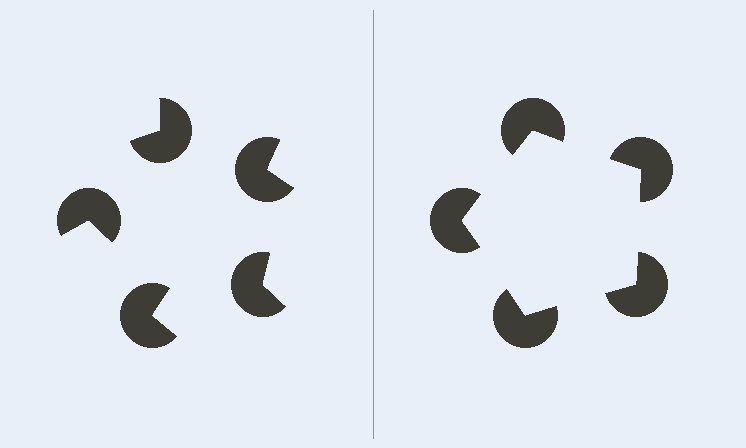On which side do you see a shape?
An illusory pentagon appears on the right side. On the left side the wedge cuts are rotated, so no coherent shape forms.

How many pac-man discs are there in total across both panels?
10 — 5 on each side.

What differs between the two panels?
The pac-man discs are positioned identically on both sides; only the wedge orientations differ. On the right they align to a pentagon; on the left they are misaligned.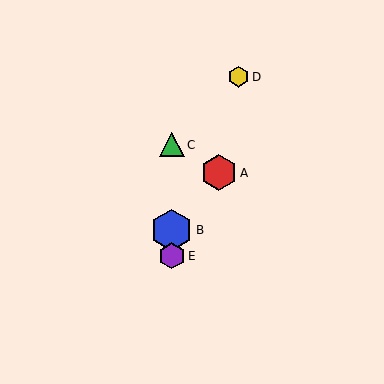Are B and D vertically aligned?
No, B is at x≈172 and D is at x≈238.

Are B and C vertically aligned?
Yes, both are at x≈172.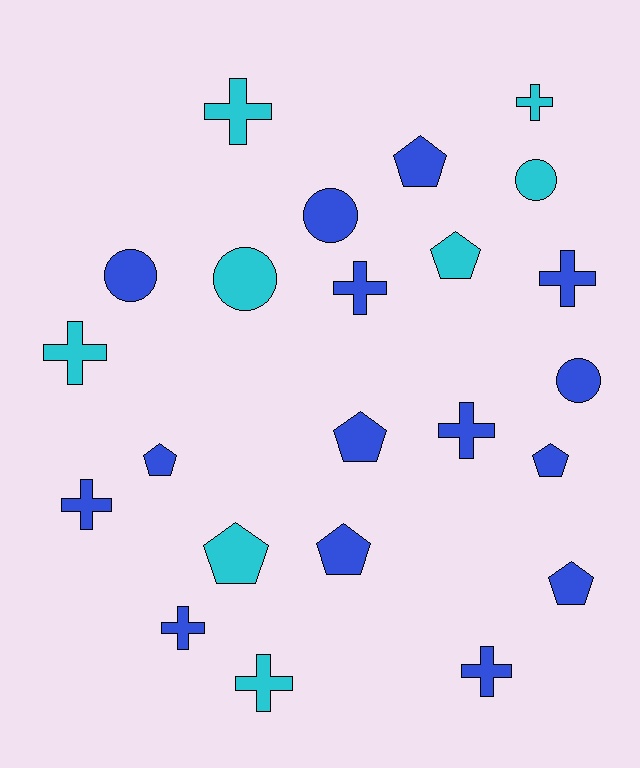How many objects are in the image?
There are 23 objects.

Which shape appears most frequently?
Cross, with 10 objects.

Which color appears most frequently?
Blue, with 15 objects.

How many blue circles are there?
There are 3 blue circles.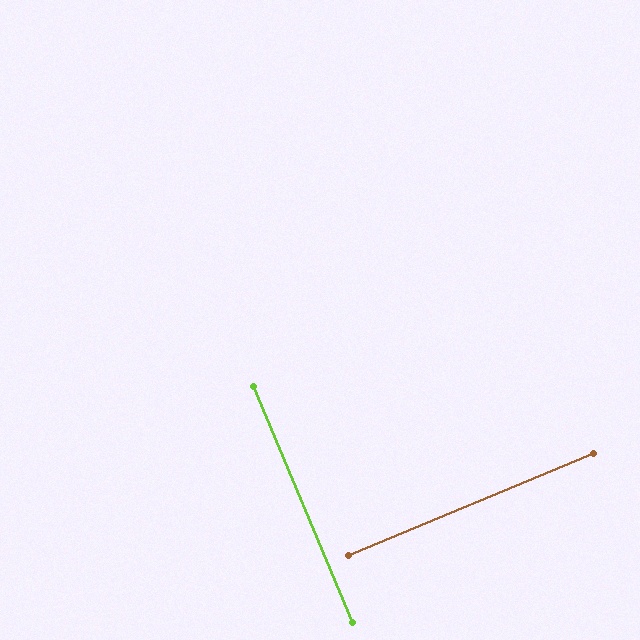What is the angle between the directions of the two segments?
Approximately 90 degrees.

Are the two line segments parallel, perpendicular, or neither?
Perpendicular — they meet at approximately 90°.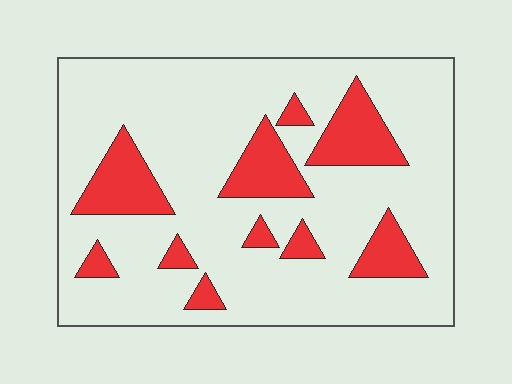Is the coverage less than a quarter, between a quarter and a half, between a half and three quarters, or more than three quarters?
Less than a quarter.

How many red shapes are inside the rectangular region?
10.